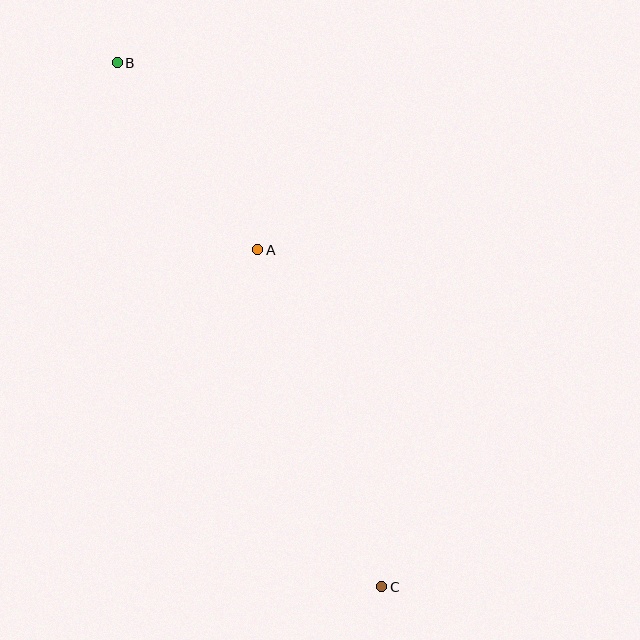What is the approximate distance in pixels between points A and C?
The distance between A and C is approximately 359 pixels.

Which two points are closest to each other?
Points A and B are closest to each other.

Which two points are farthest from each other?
Points B and C are farthest from each other.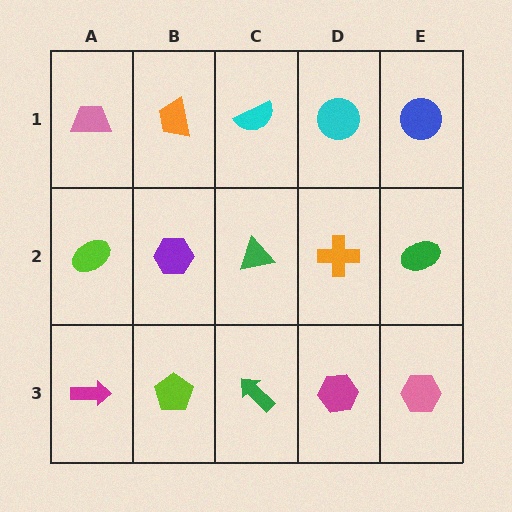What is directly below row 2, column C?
A green arrow.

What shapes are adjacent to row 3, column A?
A lime ellipse (row 2, column A), a lime pentagon (row 3, column B).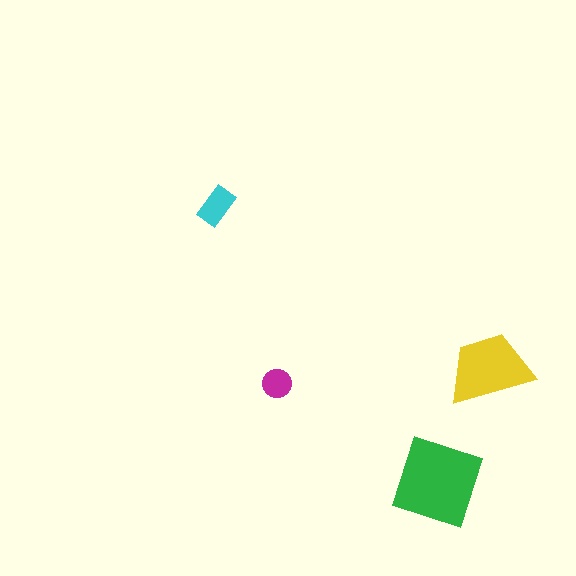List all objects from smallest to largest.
The magenta circle, the cyan rectangle, the yellow trapezoid, the green diamond.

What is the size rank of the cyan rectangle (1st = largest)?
3rd.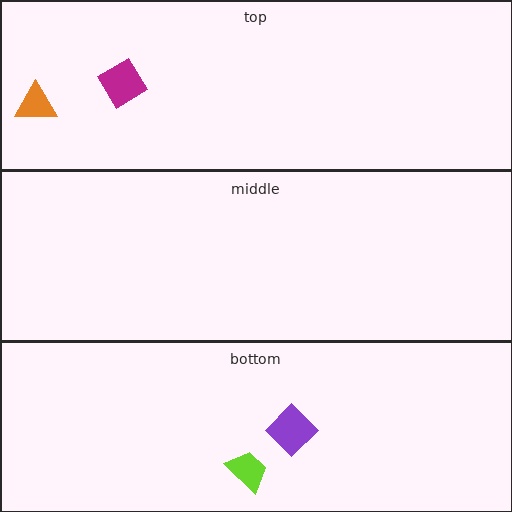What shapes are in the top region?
The orange triangle, the magenta diamond.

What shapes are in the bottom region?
The lime trapezoid, the purple diamond.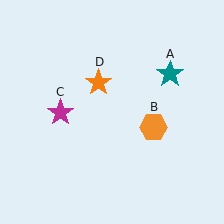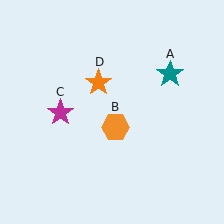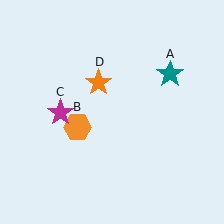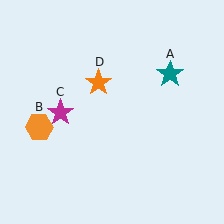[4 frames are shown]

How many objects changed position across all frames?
1 object changed position: orange hexagon (object B).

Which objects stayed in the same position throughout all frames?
Teal star (object A) and magenta star (object C) and orange star (object D) remained stationary.